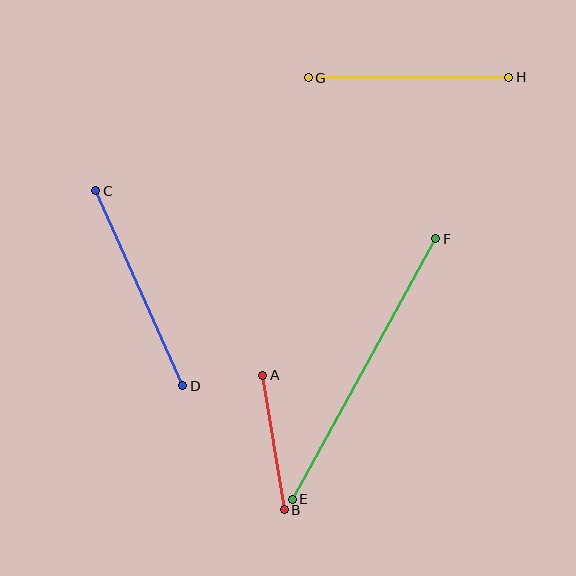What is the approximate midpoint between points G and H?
The midpoint is at approximately (409, 78) pixels.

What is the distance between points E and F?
The distance is approximately 297 pixels.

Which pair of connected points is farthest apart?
Points E and F are farthest apart.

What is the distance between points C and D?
The distance is approximately 214 pixels.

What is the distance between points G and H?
The distance is approximately 200 pixels.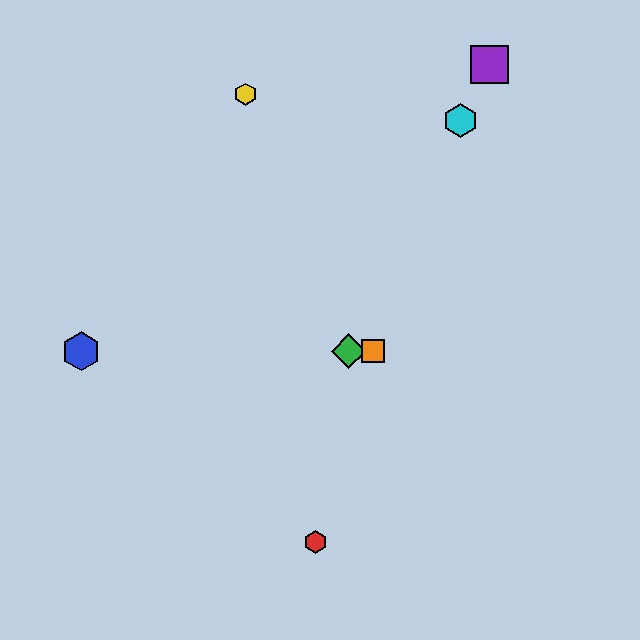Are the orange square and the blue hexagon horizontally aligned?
Yes, both are at y≈351.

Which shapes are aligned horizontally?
The blue hexagon, the green diamond, the orange square are aligned horizontally.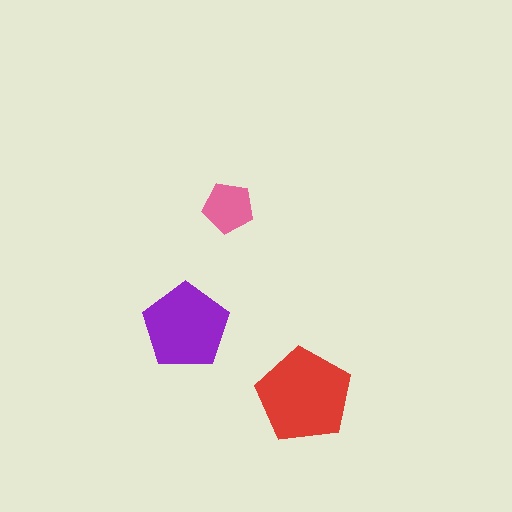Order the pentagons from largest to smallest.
the red one, the purple one, the pink one.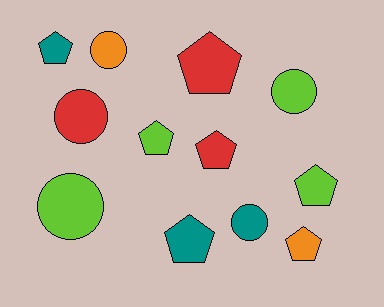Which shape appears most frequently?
Pentagon, with 7 objects.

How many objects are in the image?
There are 12 objects.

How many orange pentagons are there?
There is 1 orange pentagon.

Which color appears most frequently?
Lime, with 4 objects.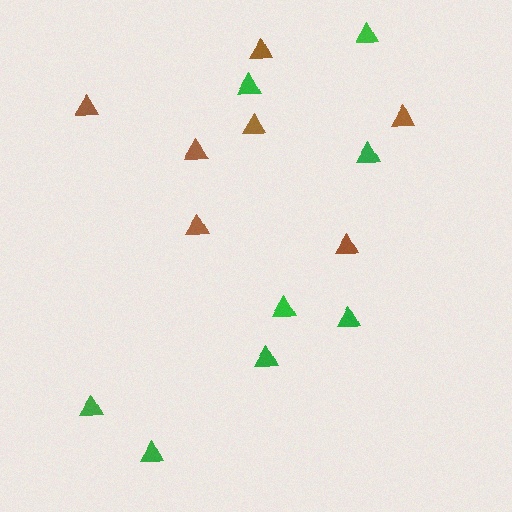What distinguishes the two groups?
There are 2 groups: one group of brown triangles (7) and one group of green triangles (8).